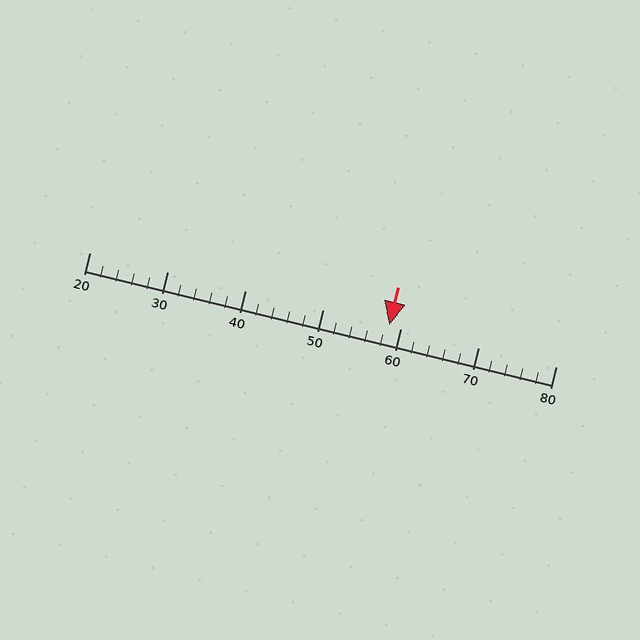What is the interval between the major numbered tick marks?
The major tick marks are spaced 10 units apart.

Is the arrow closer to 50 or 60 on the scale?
The arrow is closer to 60.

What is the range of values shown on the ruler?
The ruler shows values from 20 to 80.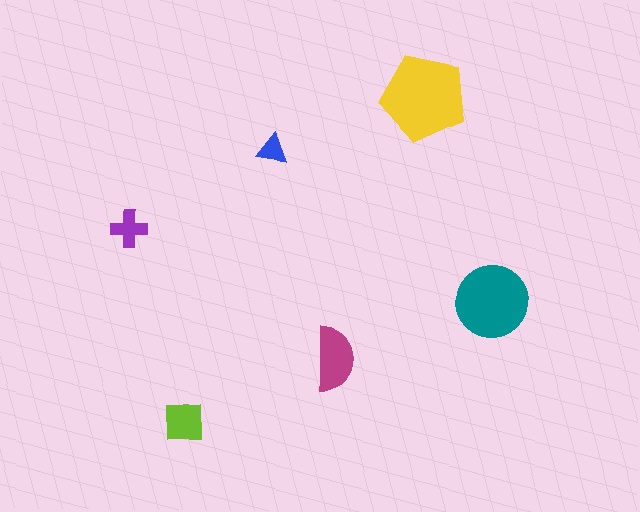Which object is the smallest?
The blue triangle.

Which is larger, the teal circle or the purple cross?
The teal circle.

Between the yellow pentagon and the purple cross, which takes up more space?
The yellow pentagon.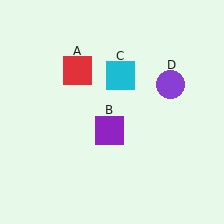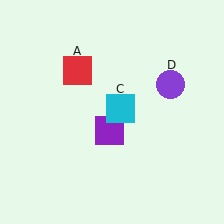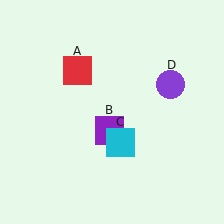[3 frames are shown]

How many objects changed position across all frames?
1 object changed position: cyan square (object C).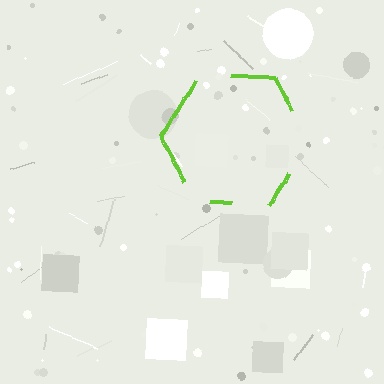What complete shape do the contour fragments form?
The contour fragments form a hexagon.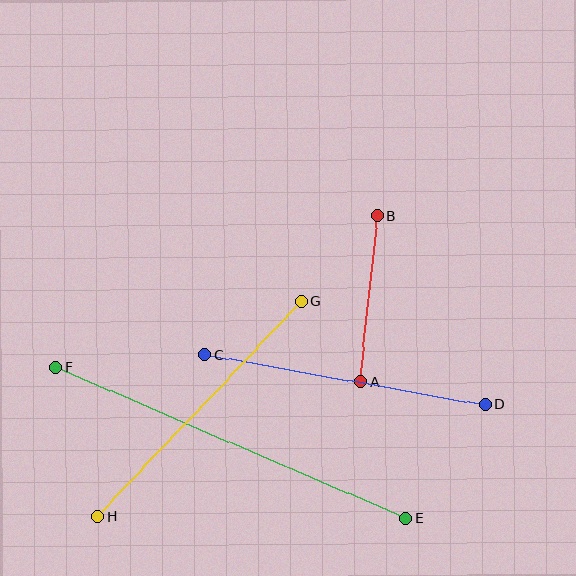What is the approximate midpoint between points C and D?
The midpoint is at approximately (345, 379) pixels.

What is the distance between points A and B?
The distance is approximately 167 pixels.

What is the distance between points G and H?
The distance is approximately 296 pixels.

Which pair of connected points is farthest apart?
Points E and F are farthest apart.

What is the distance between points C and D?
The distance is approximately 285 pixels.